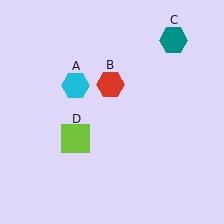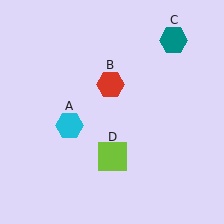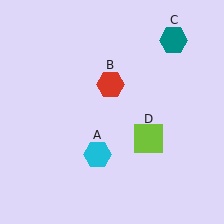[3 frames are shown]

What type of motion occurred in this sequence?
The cyan hexagon (object A), lime square (object D) rotated counterclockwise around the center of the scene.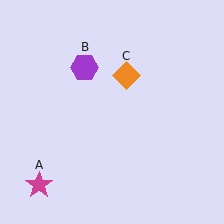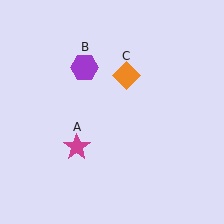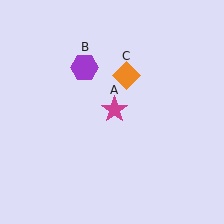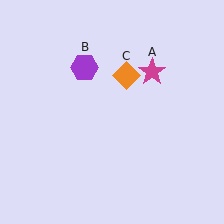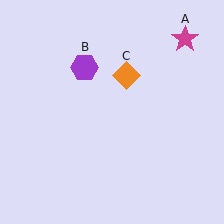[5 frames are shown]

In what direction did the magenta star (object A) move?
The magenta star (object A) moved up and to the right.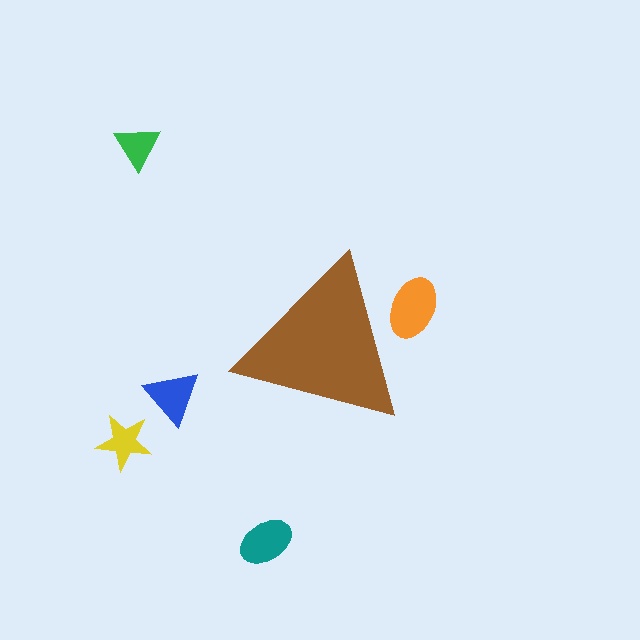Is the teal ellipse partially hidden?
No, the teal ellipse is fully visible.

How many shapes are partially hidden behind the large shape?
1 shape is partially hidden.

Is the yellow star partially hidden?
No, the yellow star is fully visible.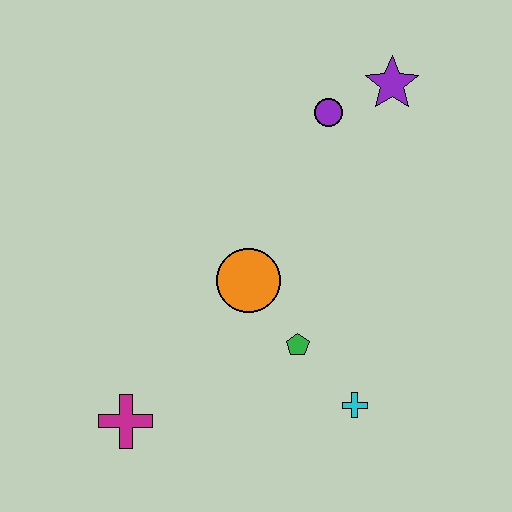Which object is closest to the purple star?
The purple circle is closest to the purple star.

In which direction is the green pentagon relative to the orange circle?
The green pentagon is below the orange circle.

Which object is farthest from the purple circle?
The magenta cross is farthest from the purple circle.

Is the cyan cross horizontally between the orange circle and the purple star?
Yes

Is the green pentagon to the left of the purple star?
Yes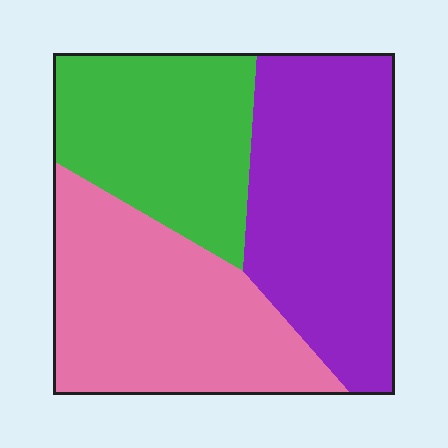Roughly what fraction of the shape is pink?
Pink takes up about one third (1/3) of the shape.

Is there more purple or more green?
Purple.